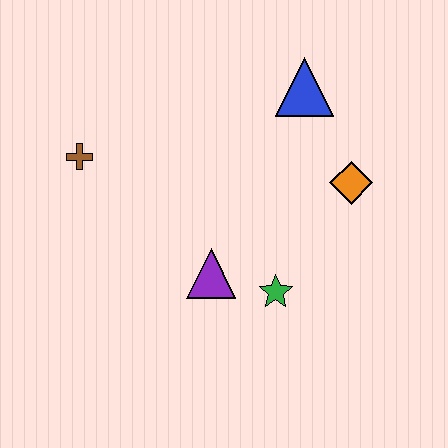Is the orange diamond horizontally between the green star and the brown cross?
No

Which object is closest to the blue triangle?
The orange diamond is closest to the blue triangle.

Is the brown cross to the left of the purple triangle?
Yes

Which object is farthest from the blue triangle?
The brown cross is farthest from the blue triangle.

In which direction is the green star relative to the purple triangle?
The green star is to the right of the purple triangle.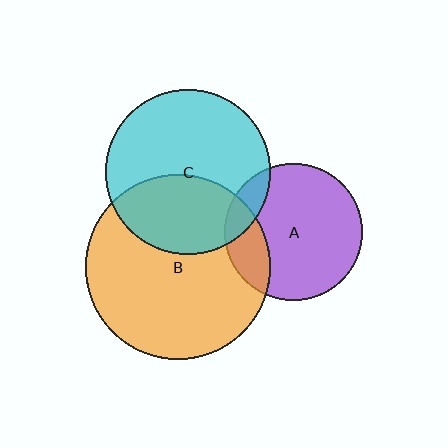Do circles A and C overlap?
Yes.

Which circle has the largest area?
Circle B (orange).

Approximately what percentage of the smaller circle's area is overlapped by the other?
Approximately 10%.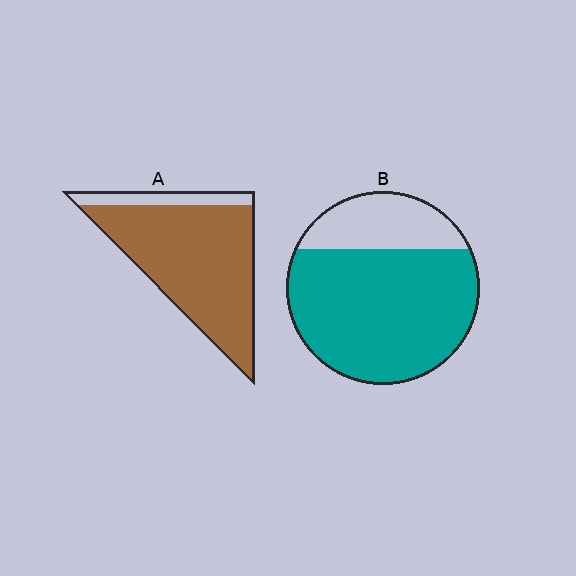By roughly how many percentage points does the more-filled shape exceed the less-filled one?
By roughly 10 percentage points (A over B).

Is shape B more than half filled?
Yes.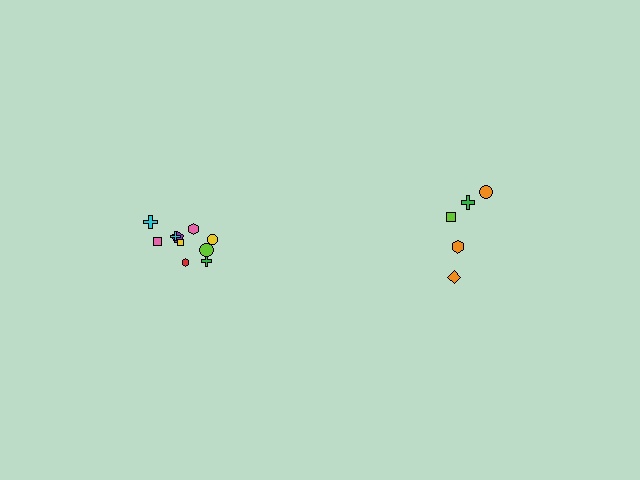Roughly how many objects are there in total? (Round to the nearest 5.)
Roughly 15 objects in total.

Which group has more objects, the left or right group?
The left group.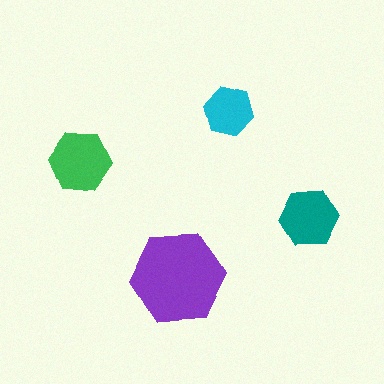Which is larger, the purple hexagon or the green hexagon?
The purple one.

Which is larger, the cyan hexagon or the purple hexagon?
The purple one.